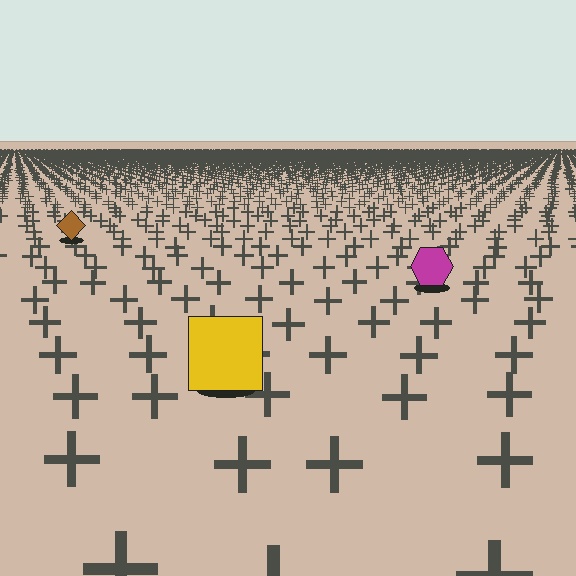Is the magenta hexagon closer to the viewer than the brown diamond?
Yes. The magenta hexagon is closer — you can tell from the texture gradient: the ground texture is coarser near it.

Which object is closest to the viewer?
The yellow square is closest. The texture marks near it are larger and more spread out.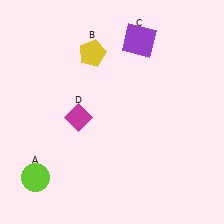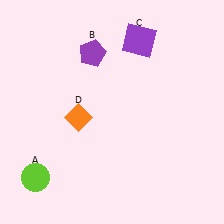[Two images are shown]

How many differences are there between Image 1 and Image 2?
There are 2 differences between the two images.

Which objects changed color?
B changed from yellow to purple. D changed from magenta to orange.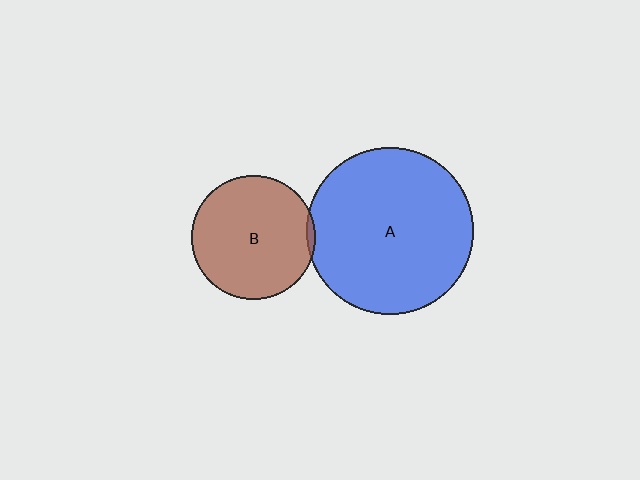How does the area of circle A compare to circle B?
Approximately 1.8 times.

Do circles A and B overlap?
Yes.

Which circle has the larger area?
Circle A (blue).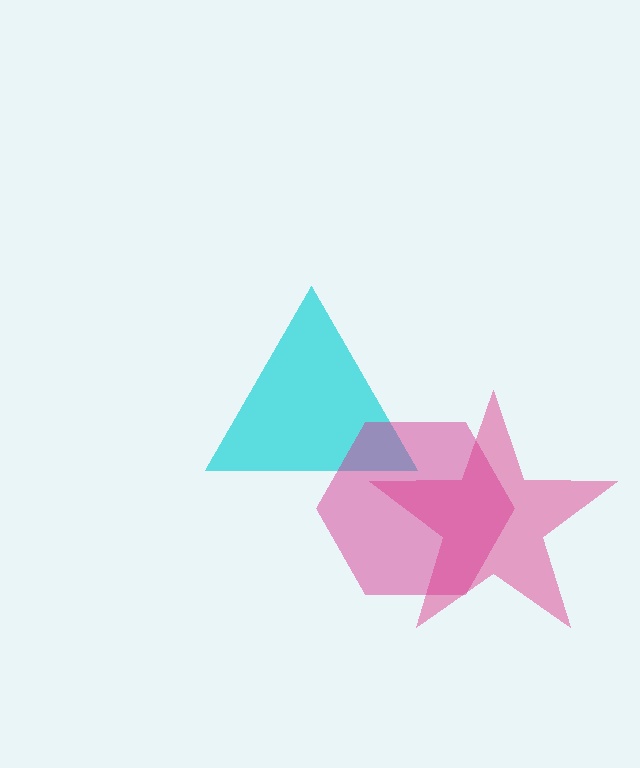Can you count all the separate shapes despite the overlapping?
Yes, there are 3 separate shapes.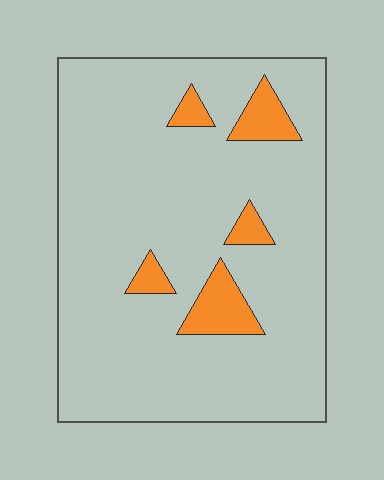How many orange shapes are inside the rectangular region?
5.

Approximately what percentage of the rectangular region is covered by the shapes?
Approximately 10%.